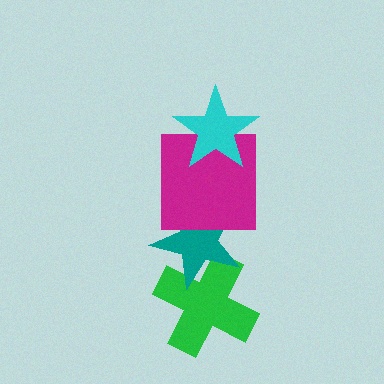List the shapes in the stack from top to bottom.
From top to bottom: the cyan star, the magenta square, the teal star, the green cross.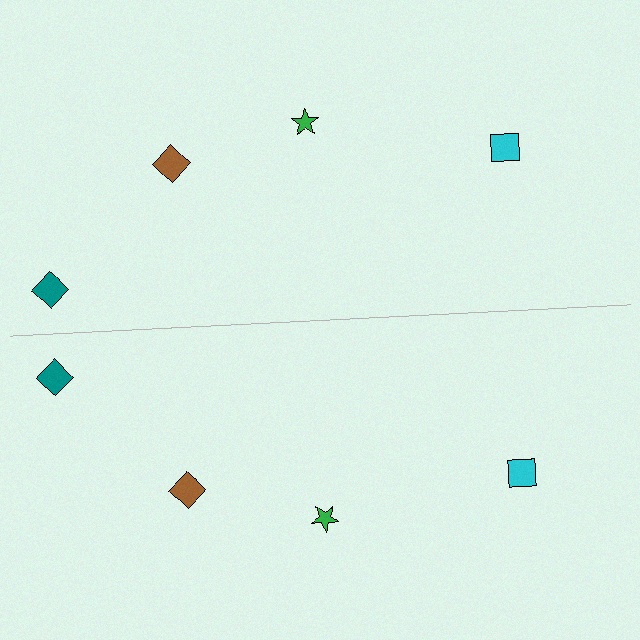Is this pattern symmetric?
Yes, this pattern has bilateral (reflection) symmetry.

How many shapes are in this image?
There are 8 shapes in this image.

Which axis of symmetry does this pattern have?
The pattern has a horizontal axis of symmetry running through the center of the image.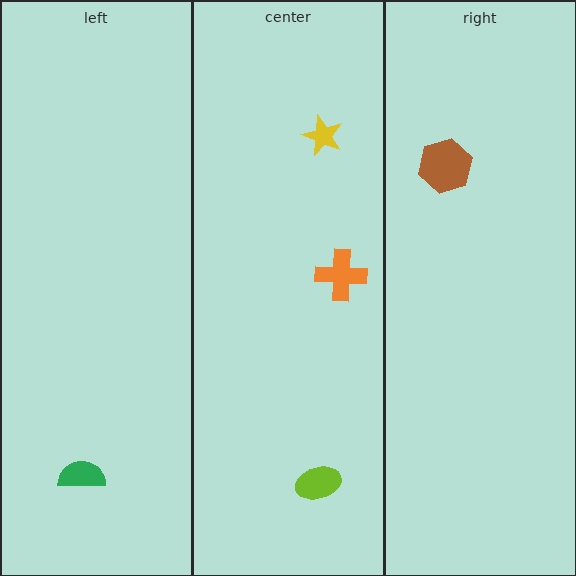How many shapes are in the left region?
1.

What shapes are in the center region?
The yellow star, the lime ellipse, the orange cross.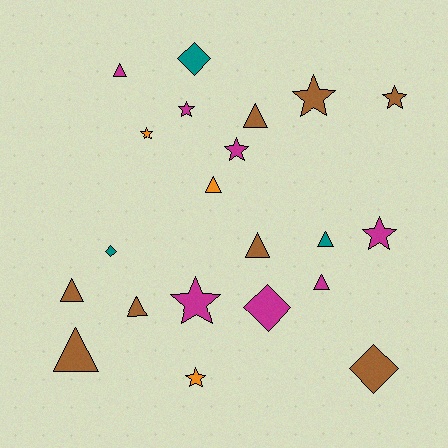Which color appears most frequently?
Brown, with 8 objects.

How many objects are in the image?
There are 21 objects.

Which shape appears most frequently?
Triangle, with 9 objects.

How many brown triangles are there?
There are 5 brown triangles.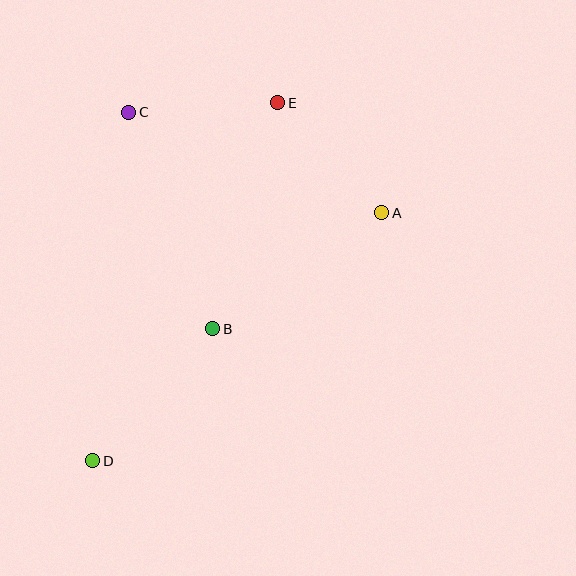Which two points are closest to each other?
Points C and E are closest to each other.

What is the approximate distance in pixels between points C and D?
The distance between C and D is approximately 351 pixels.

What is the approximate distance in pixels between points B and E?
The distance between B and E is approximately 235 pixels.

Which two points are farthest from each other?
Points D and E are farthest from each other.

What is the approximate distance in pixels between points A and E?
The distance between A and E is approximately 151 pixels.